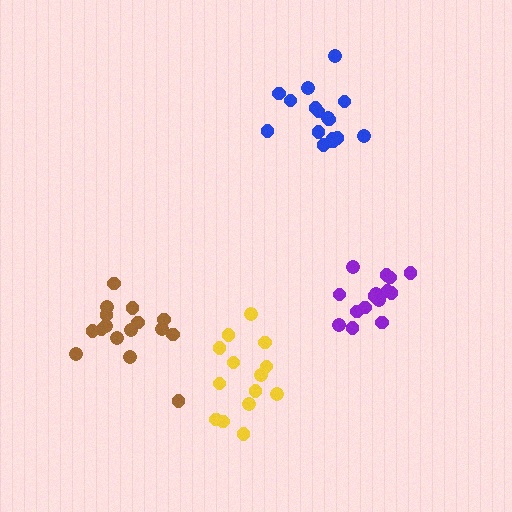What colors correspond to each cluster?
The clusters are colored: brown, yellow, blue, purple.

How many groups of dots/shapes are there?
There are 4 groups.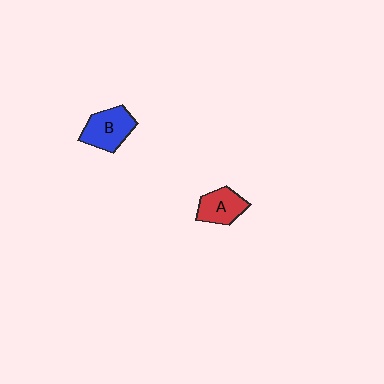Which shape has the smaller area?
Shape A (red).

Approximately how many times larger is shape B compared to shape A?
Approximately 1.2 times.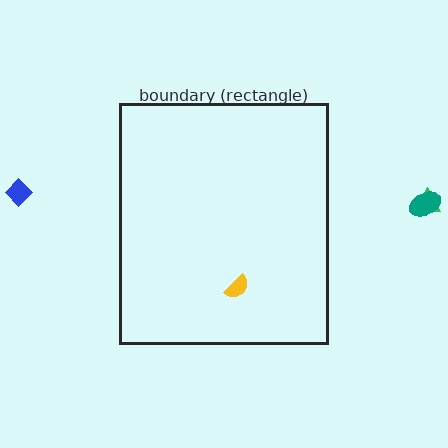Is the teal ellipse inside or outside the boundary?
Outside.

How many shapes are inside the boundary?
1 inside, 3 outside.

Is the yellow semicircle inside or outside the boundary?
Inside.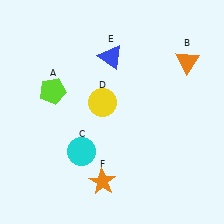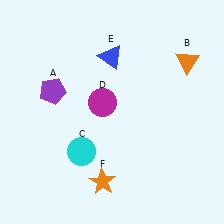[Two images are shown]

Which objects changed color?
A changed from lime to purple. D changed from yellow to magenta.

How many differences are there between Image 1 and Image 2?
There are 2 differences between the two images.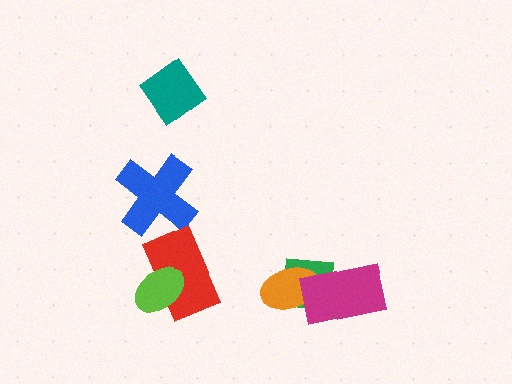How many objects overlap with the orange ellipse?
2 objects overlap with the orange ellipse.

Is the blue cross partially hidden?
No, no other shape covers it.